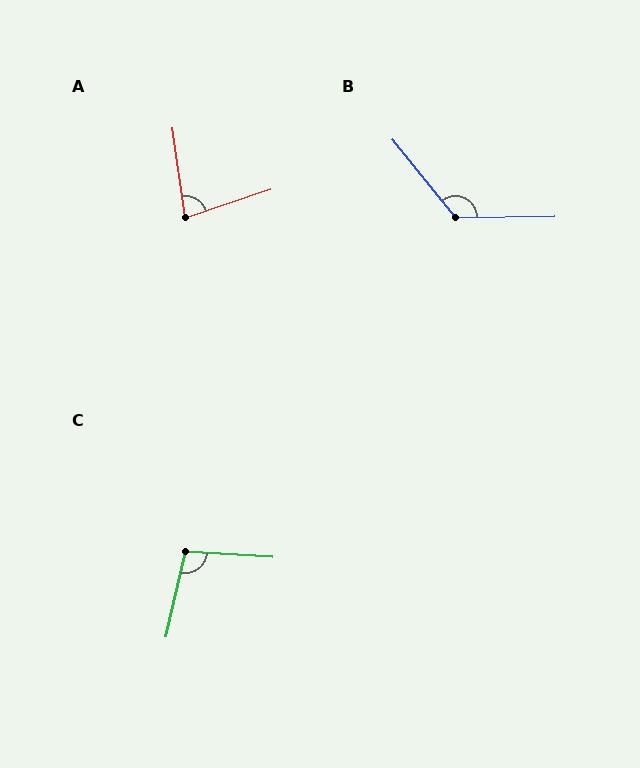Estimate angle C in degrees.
Approximately 99 degrees.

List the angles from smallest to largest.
A (79°), C (99°), B (128°).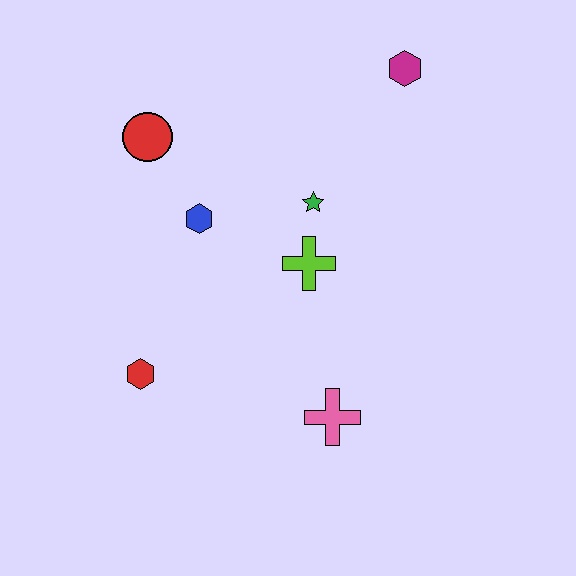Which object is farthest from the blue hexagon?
The magenta hexagon is farthest from the blue hexagon.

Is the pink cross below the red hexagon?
Yes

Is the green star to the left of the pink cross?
Yes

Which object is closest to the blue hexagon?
The red circle is closest to the blue hexagon.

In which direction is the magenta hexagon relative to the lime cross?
The magenta hexagon is above the lime cross.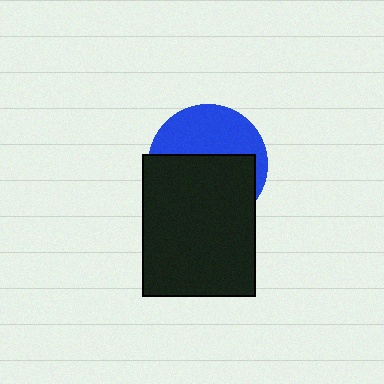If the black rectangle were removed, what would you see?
You would see the complete blue circle.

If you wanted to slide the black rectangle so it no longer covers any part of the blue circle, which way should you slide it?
Slide it down — that is the most direct way to separate the two shapes.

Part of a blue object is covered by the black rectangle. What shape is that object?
It is a circle.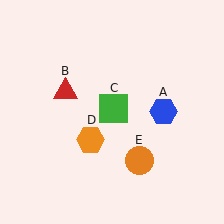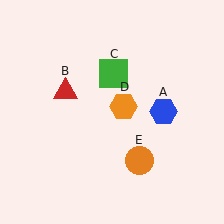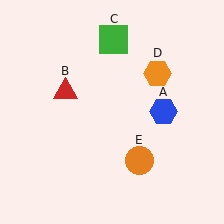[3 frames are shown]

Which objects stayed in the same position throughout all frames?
Blue hexagon (object A) and red triangle (object B) and orange circle (object E) remained stationary.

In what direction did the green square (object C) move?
The green square (object C) moved up.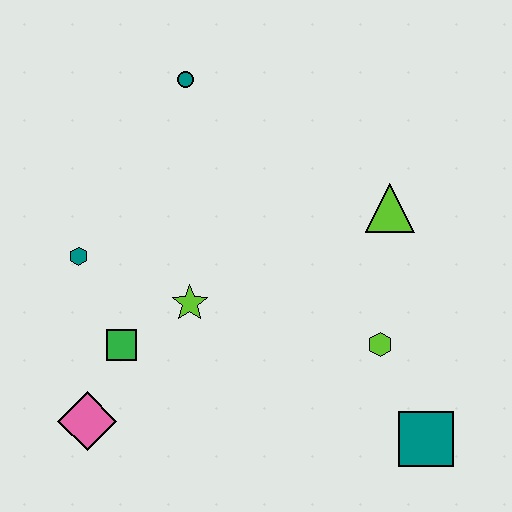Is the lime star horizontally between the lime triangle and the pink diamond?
Yes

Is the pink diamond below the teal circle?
Yes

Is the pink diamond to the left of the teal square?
Yes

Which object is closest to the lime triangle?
The lime hexagon is closest to the lime triangle.